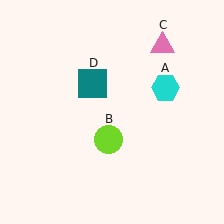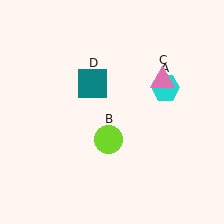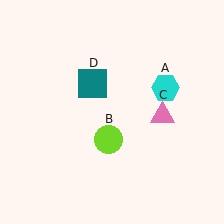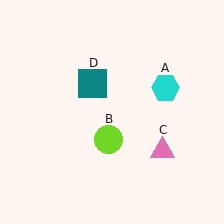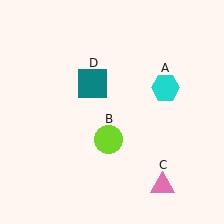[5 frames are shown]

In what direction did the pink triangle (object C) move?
The pink triangle (object C) moved down.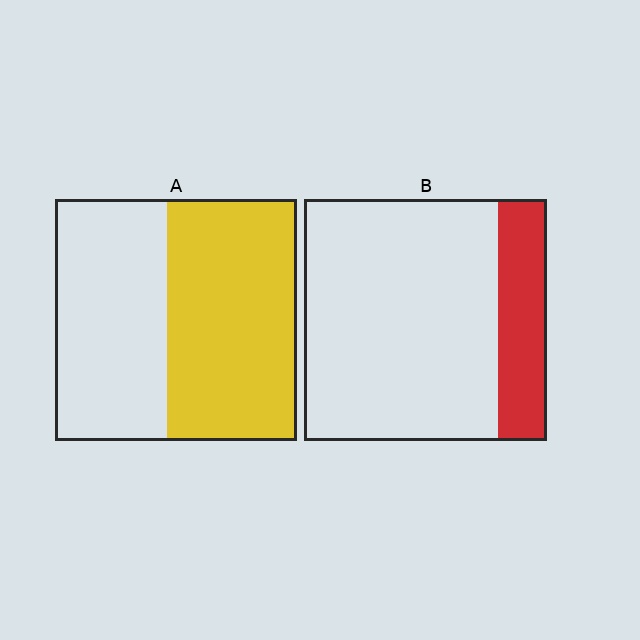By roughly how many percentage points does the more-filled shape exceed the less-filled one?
By roughly 35 percentage points (A over B).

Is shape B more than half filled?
No.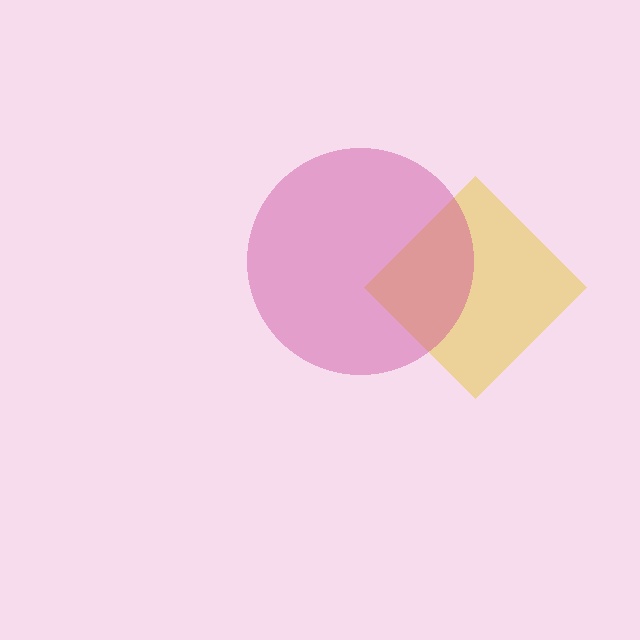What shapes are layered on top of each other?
The layered shapes are: a yellow diamond, a magenta circle.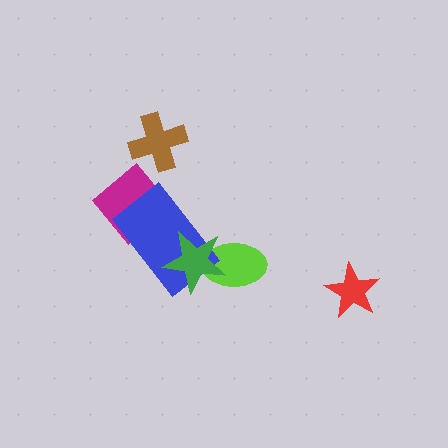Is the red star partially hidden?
No, no other shape covers it.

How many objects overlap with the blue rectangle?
3 objects overlap with the blue rectangle.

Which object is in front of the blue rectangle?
The green star is in front of the blue rectangle.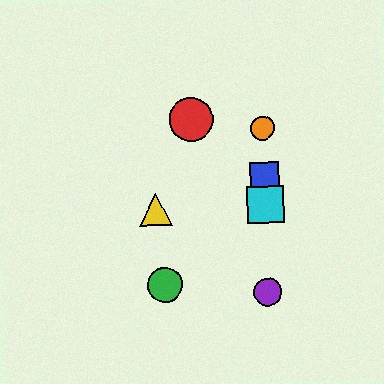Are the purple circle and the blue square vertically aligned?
Yes, both are at x≈268.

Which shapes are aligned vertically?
The blue square, the purple circle, the orange circle, the cyan square are aligned vertically.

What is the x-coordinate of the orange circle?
The orange circle is at x≈263.